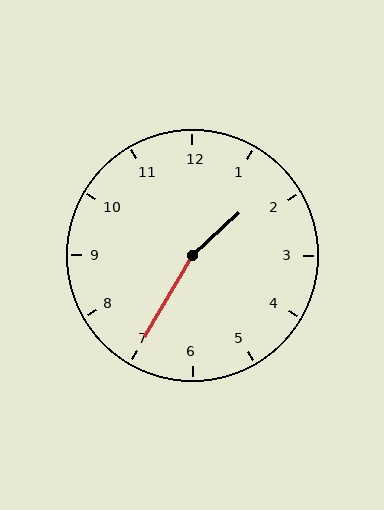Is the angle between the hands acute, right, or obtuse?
It is obtuse.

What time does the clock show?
1:35.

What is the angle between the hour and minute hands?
Approximately 162 degrees.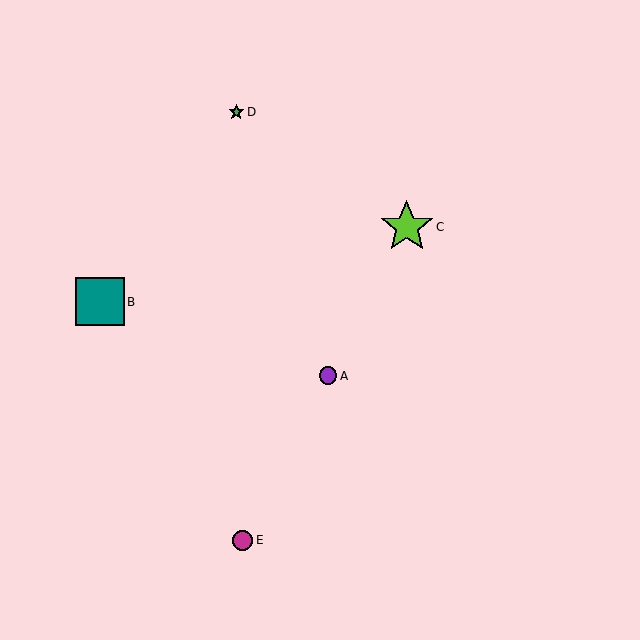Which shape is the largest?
The lime star (labeled C) is the largest.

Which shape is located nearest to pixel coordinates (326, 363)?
The purple circle (labeled A) at (328, 376) is nearest to that location.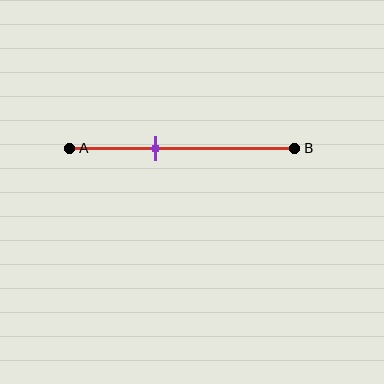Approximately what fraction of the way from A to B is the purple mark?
The purple mark is approximately 40% of the way from A to B.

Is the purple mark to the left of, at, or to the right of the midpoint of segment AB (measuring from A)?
The purple mark is to the left of the midpoint of segment AB.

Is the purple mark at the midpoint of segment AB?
No, the mark is at about 40% from A, not at the 50% midpoint.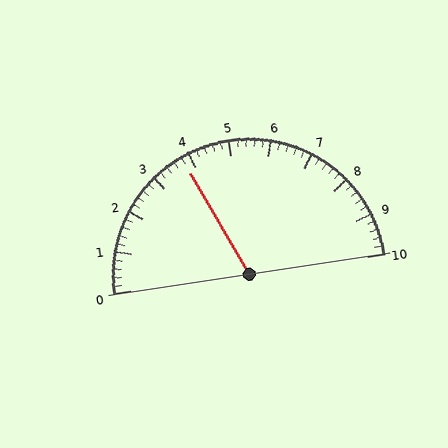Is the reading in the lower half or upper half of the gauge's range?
The reading is in the lower half of the range (0 to 10).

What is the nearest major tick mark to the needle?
The nearest major tick mark is 4.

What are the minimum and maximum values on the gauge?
The gauge ranges from 0 to 10.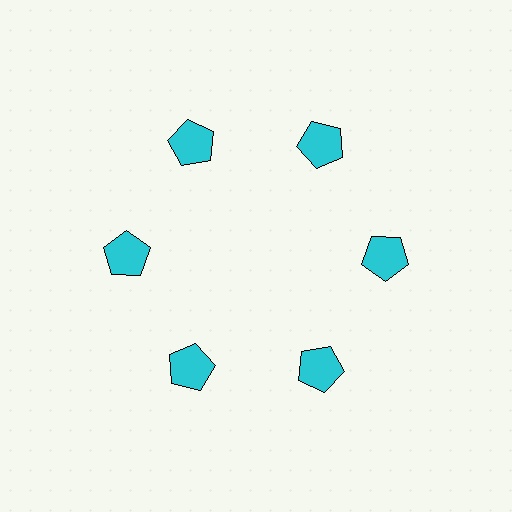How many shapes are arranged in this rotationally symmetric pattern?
There are 6 shapes, arranged in 6 groups of 1.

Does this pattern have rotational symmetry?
Yes, this pattern has 6-fold rotational symmetry. It looks the same after rotating 60 degrees around the center.